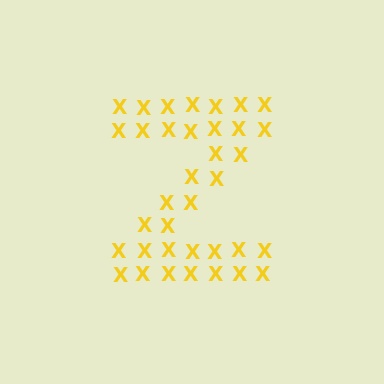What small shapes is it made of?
It is made of small letter X's.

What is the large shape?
The large shape is the letter Z.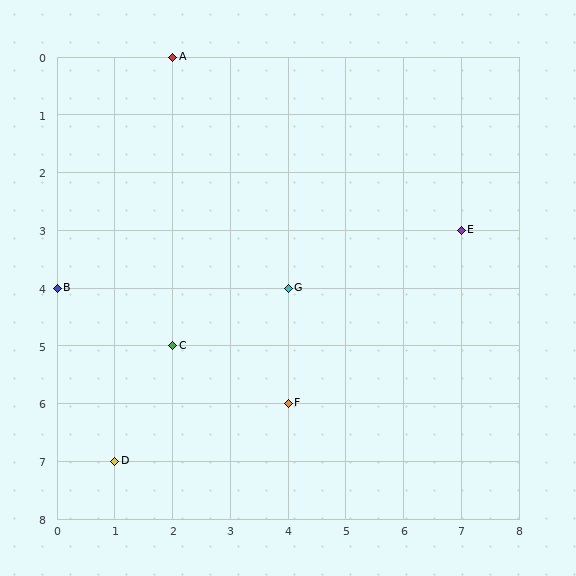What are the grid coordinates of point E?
Point E is at grid coordinates (7, 3).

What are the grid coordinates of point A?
Point A is at grid coordinates (2, 0).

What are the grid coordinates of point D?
Point D is at grid coordinates (1, 7).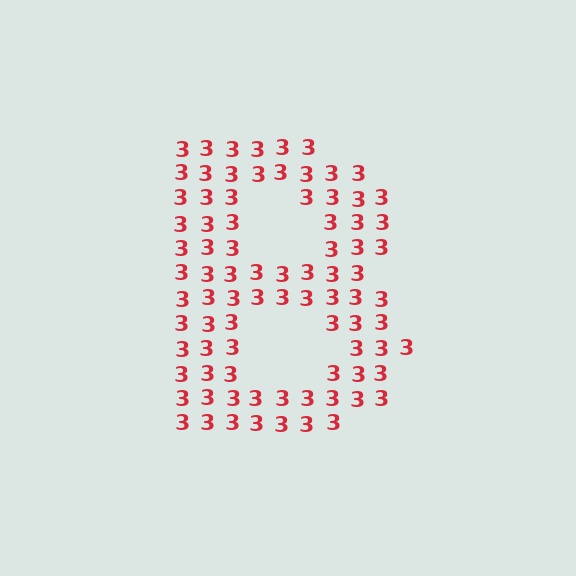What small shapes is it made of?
It is made of small digit 3's.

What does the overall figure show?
The overall figure shows the letter B.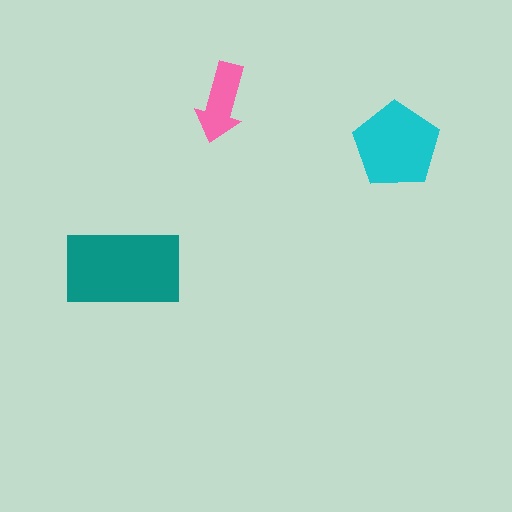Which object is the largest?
The teal rectangle.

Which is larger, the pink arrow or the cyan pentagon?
The cyan pentagon.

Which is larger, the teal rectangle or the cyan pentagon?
The teal rectangle.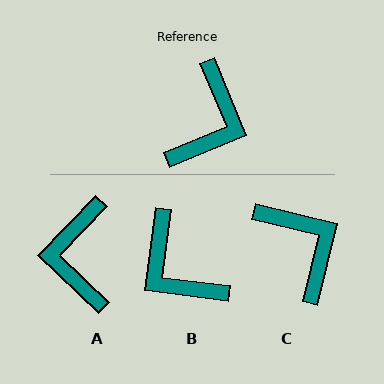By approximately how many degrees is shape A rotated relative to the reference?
Approximately 156 degrees clockwise.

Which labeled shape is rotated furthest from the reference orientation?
A, about 156 degrees away.